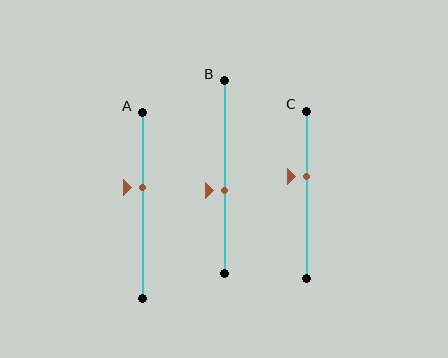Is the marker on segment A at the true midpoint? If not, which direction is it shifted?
No, the marker on segment A is shifted upward by about 10% of the segment length.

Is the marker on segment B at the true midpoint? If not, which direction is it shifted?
No, the marker on segment B is shifted downward by about 7% of the segment length.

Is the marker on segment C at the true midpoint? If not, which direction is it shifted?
No, the marker on segment C is shifted upward by about 11% of the segment length.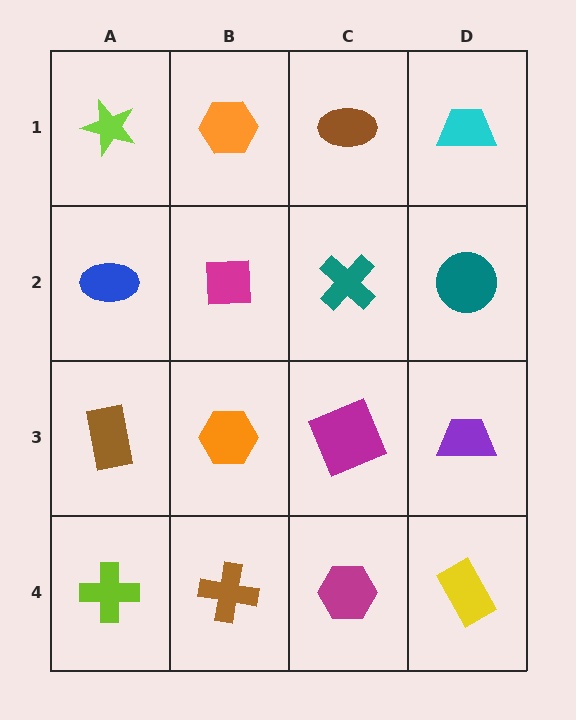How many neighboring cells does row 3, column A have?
3.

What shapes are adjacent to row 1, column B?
A magenta square (row 2, column B), a lime star (row 1, column A), a brown ellipse (row 1, column C).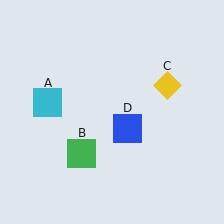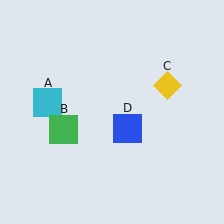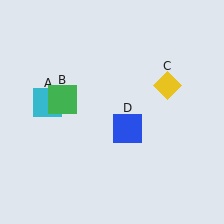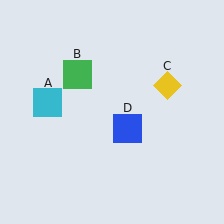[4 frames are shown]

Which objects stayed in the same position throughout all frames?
Cyan square (object A) and yellow diamond (object C) and blue square (object D) remained stationary.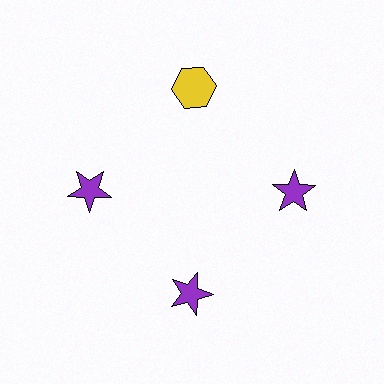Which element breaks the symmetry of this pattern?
The yellow hexagon at roughly the 12 o'clock position breaks the symmetry. All other shapes are purple stars.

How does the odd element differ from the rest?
It differs in both color (yellow instead of purple) and shape (hexagon instead of star).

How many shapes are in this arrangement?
There are 4 shapes arranged in a ring pattern.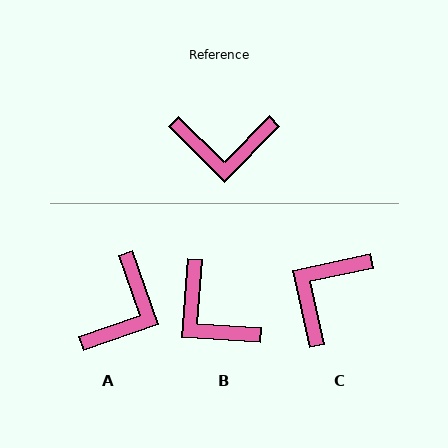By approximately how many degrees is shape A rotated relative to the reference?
Approximately 64 degrees counter-clockwise.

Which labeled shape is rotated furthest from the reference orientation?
C, about 123 degrees away.